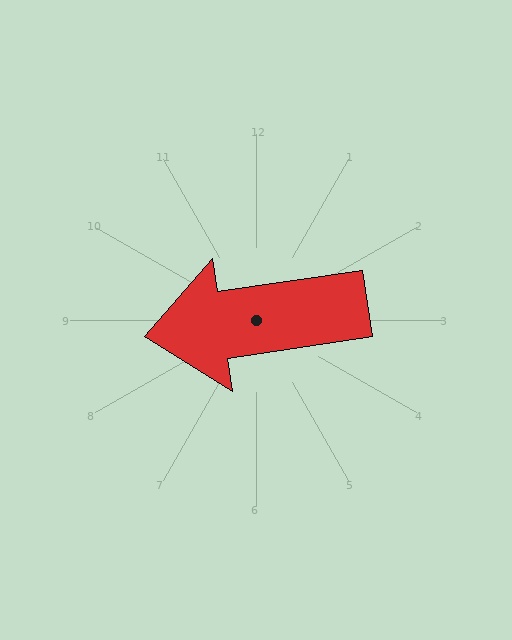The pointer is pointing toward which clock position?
Roughly 9 o'clock.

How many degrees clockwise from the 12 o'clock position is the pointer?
Approximately 262 degrees.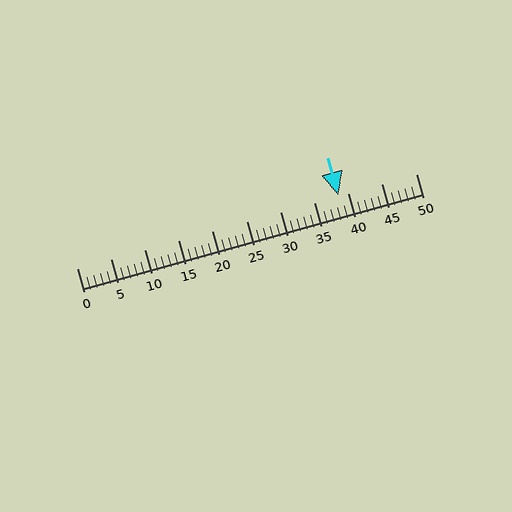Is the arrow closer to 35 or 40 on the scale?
The arrow is closer to 40.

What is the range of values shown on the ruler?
The ruler shows values from 0 to 50.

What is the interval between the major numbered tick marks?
The major tick marks are spaced 5 units apart.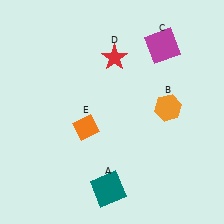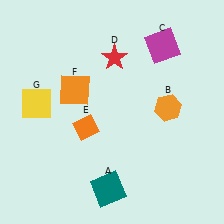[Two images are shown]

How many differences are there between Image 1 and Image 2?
There are 2 differences between the two images.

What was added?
An orange square (F), a yellow square (G) were added in Image 2.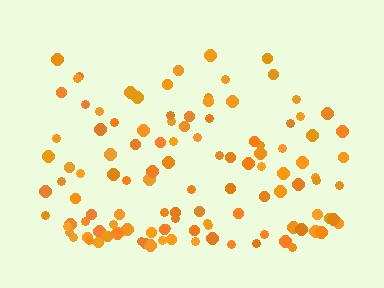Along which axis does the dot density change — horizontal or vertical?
Vertical.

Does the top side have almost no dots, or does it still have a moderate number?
Still a moderate number, just noticeably fewer than the bottom.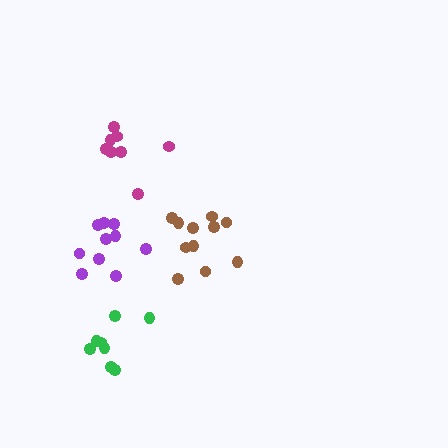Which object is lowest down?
The green cluster is bottommost.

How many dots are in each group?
Group 1: 8 dots, Group 2: 10 dots, Group 3: 11 dots, Group 4: 8 dots (37 total).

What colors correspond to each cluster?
The clusters are colored: magenta, purple, brown, green.